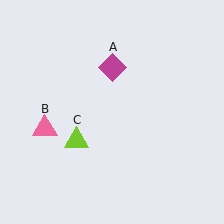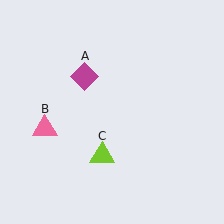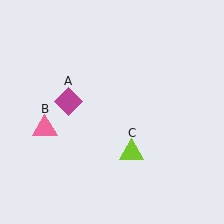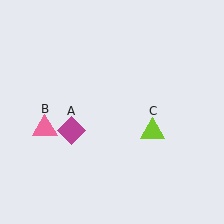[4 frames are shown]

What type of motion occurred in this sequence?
The magenta diamond (object A), lime triangle (object C) rotated counterclockwise around the center of the scene.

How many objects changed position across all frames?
2 objects changed position: magenta diamond (object A), lime triangle (object C).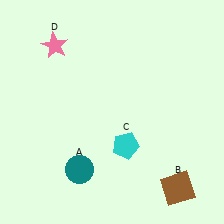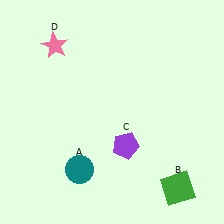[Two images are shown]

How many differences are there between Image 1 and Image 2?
There are 2 differences between the two images.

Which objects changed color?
B changed from brown to green. C changed from cyan to purple.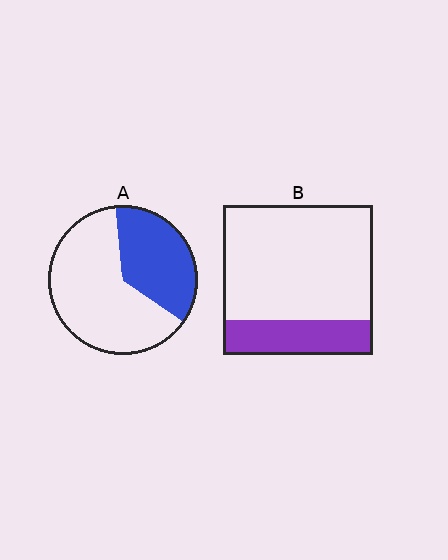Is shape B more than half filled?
No.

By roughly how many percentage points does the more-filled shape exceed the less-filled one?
By roughly 15 percentage points (A over B).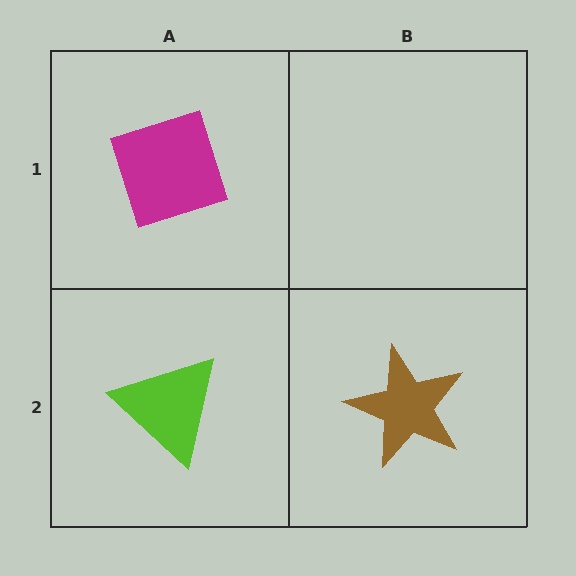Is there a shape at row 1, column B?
No, that cell is empty.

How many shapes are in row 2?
2 shapes.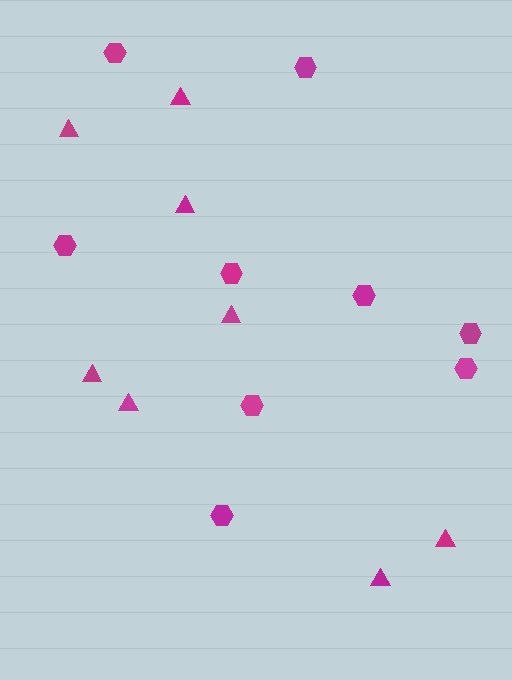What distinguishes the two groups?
There are 2 groups: one group of hexagons (9) and one group of triangles (8).